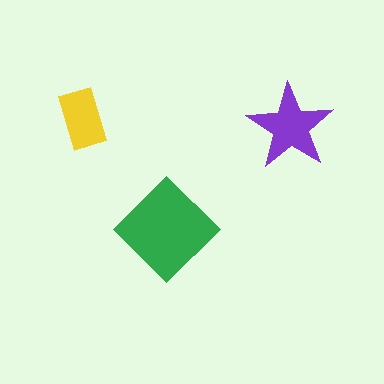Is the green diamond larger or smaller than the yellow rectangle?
Larger.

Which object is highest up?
The yellow rectangle is topmost.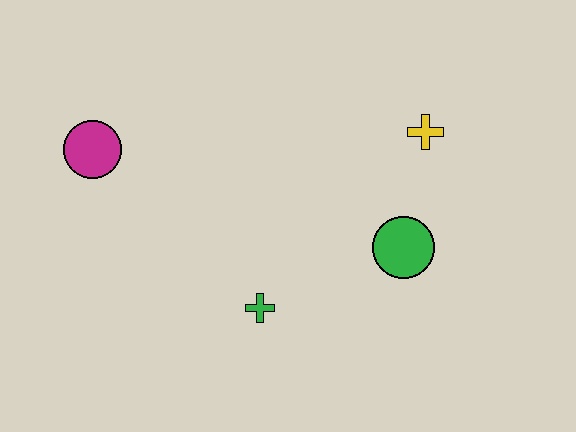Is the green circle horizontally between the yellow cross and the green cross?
Yes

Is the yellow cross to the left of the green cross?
No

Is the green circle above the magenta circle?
No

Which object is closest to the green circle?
The yellow cross is closest to the green circle.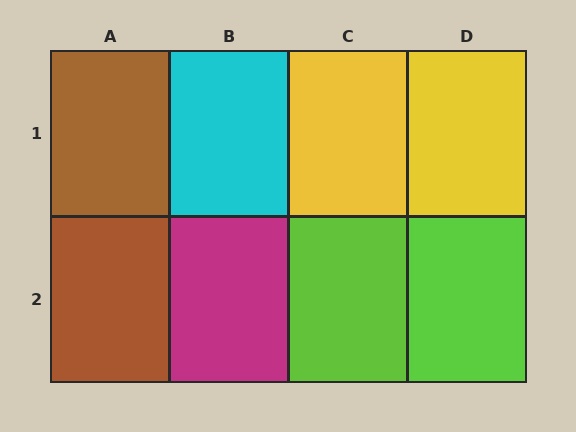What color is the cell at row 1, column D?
Yellow.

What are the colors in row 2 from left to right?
Brown, magenta, lime, lime.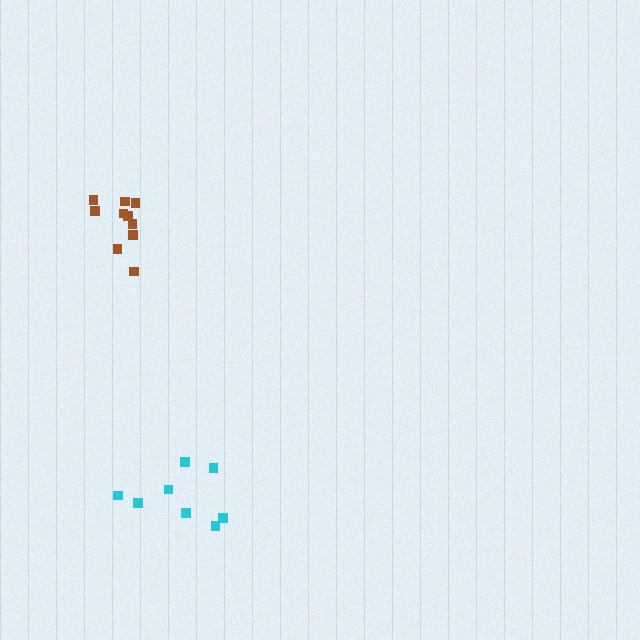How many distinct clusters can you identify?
There are 2 distinct clusters.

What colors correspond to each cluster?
The clusters are colored: brown, cyan.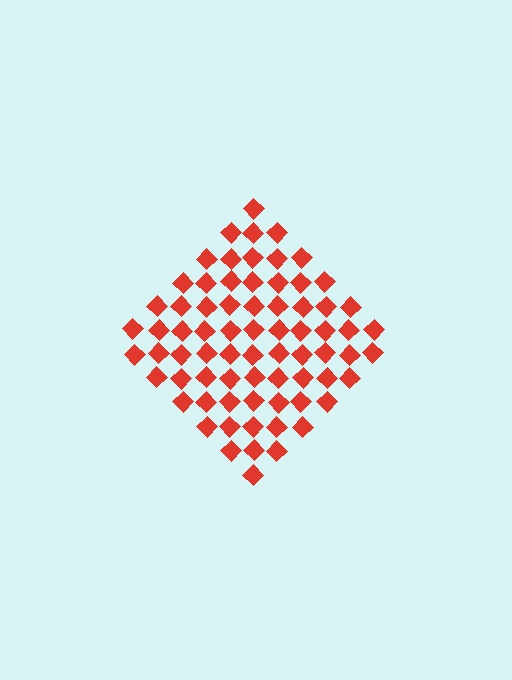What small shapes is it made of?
It is made of small diamonds.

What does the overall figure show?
The overall figure shows a diamond.